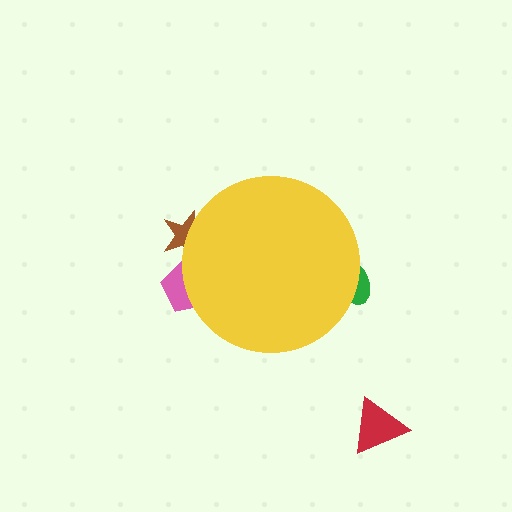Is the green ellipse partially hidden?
Yes, the green ellipse is partially hidden behind the yellow circle.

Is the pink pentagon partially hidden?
Yes, the pink pentagon is partially hidden behind the yellow circle.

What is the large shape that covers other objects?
A yellow circle.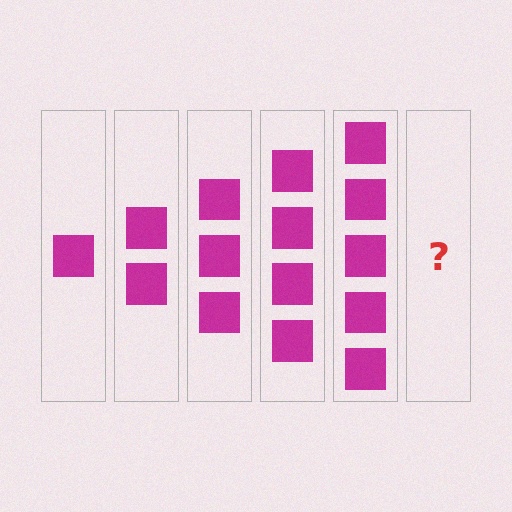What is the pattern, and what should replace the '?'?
The pattern is that each step adds one more square. The '?' should be 6 squares.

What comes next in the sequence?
The next element should be 6 squares.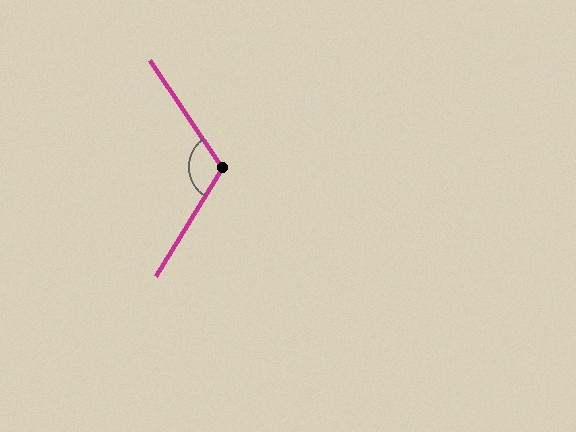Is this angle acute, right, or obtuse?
It is obtuse.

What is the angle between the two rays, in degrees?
Approximately 115 degrees.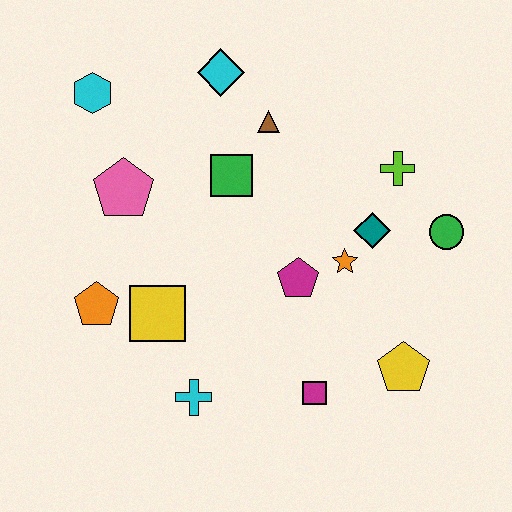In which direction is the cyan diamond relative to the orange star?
The cyan diamond is above the orange star.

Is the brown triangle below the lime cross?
No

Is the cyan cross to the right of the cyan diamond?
No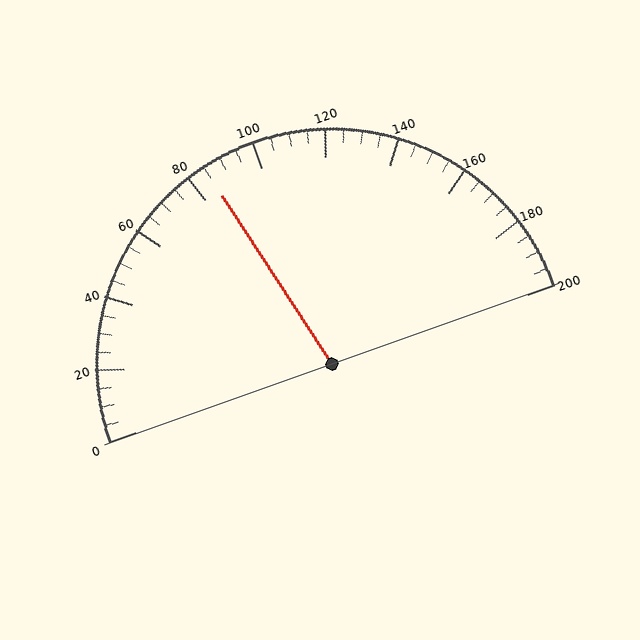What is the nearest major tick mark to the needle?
The nearest major tick mark is 80.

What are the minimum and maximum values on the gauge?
The gauge ranges from 0 to 200.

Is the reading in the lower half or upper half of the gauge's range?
The reading is in the lower half of the range (0 to 200).